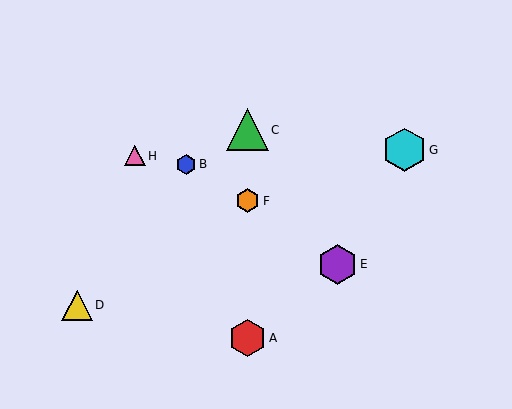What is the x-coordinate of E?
Object E is at x≈337.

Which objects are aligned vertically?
Objects A, C, F are aligned vertically.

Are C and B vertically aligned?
No, C is at x≈247 and B is at x≈186.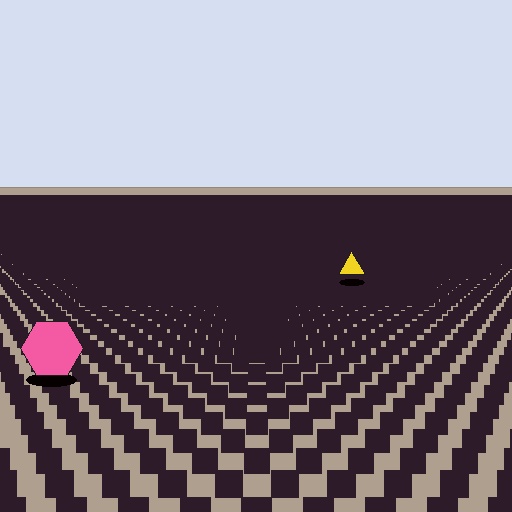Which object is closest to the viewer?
The pink hexagon is closest. The texture marks near it are larger and more spread out.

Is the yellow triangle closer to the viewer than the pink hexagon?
No. The pink hexagon is closer — you can tell from the texture gradient: the ground texture is coarser near it.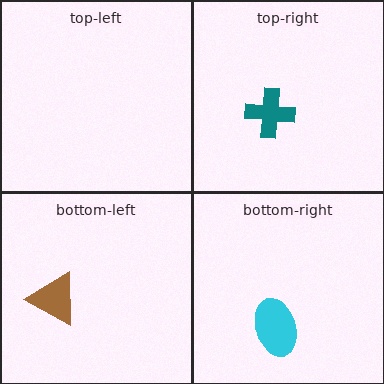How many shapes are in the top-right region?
1.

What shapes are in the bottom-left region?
The brown triangle.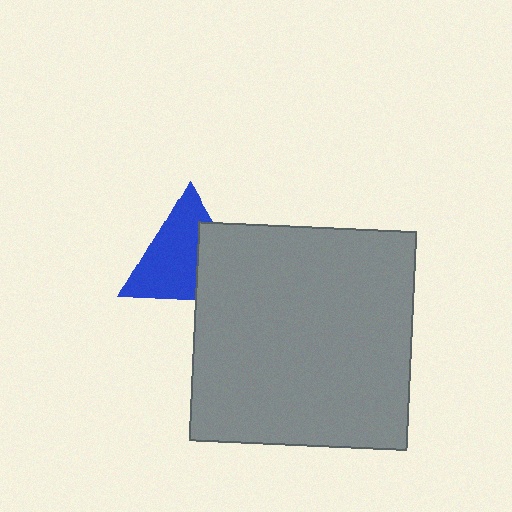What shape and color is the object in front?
The object in front is a gray square.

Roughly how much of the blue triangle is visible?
About half of it is visible (roughly 65%).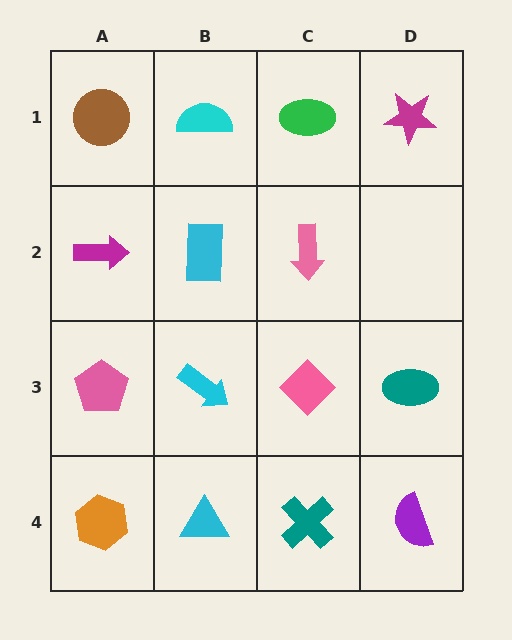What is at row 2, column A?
A magenta arrow.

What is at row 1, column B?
A cyan semicircle.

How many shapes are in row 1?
4 shapes.